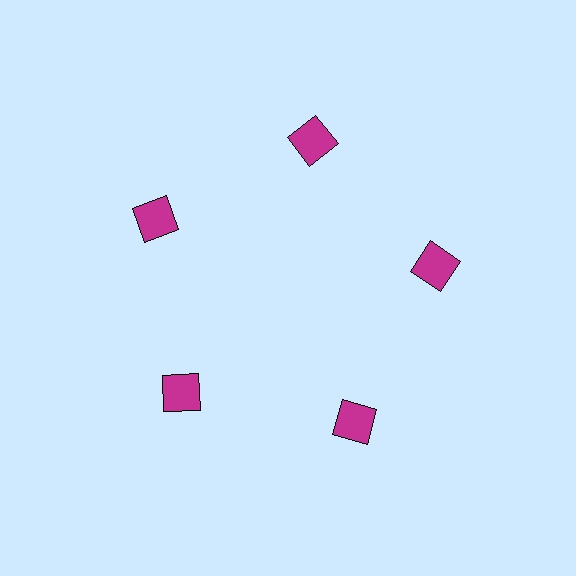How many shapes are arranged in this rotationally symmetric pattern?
There are 5 shapes, arranged in 5 groups of 1.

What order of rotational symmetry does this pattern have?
This pattern has 5-fold rotational symmetry.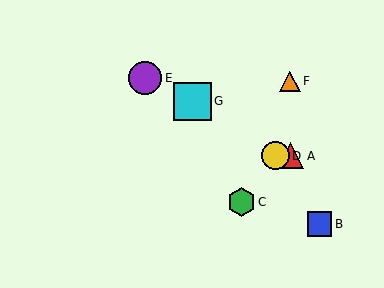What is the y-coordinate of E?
Object E is at y≈78.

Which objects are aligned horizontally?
Objects A, D are aligned horizontally.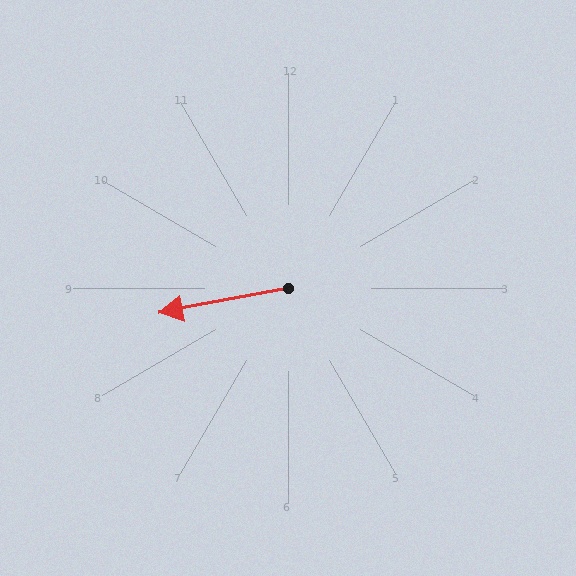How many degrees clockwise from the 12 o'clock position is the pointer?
Approximately 259 degrees.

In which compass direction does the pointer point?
West.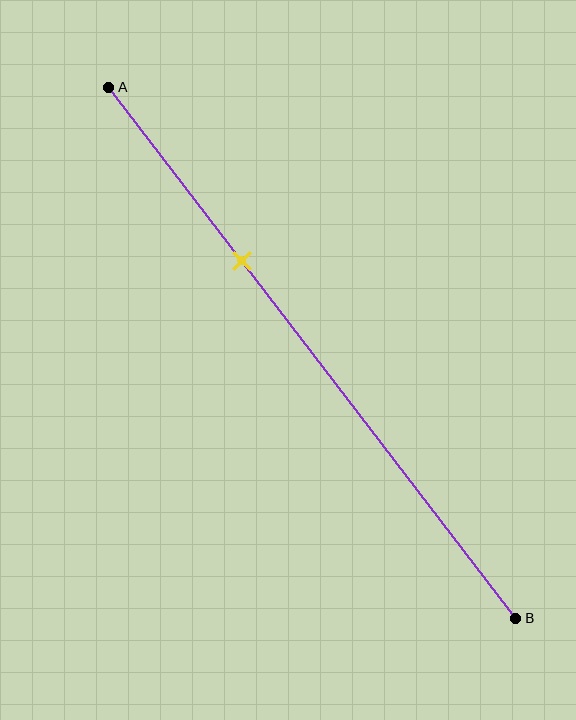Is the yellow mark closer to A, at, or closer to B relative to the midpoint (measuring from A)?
The yellow mark is closer to point A than the midpoint of segment AB.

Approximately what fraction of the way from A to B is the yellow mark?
The yellow mark is approximately 35% of the way from A to B.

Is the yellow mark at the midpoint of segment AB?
No, the mark is at about 35% from A, not at the 50% midpoint.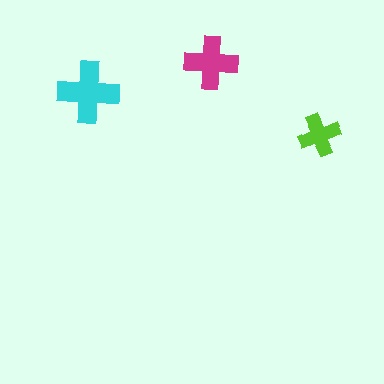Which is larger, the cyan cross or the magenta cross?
The cyan one.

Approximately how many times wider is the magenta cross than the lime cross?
About 1.5 times wider.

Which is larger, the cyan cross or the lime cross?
The cyan one.